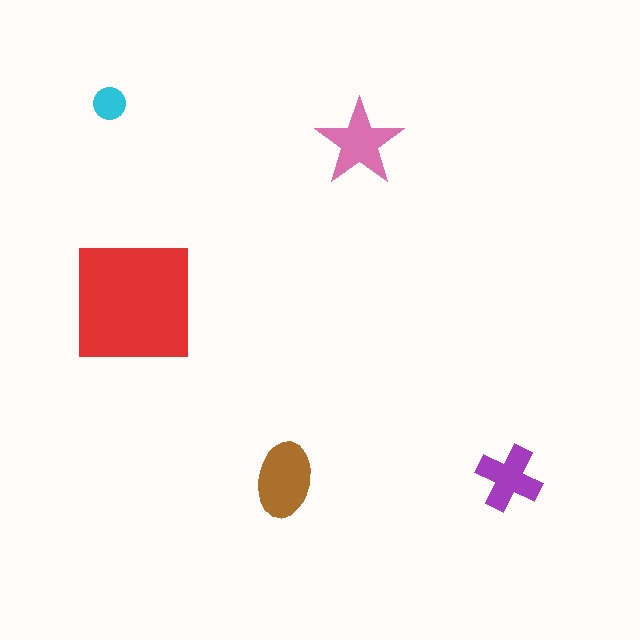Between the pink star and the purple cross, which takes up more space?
The pink star.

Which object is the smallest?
The cyan circle.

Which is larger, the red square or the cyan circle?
The red square.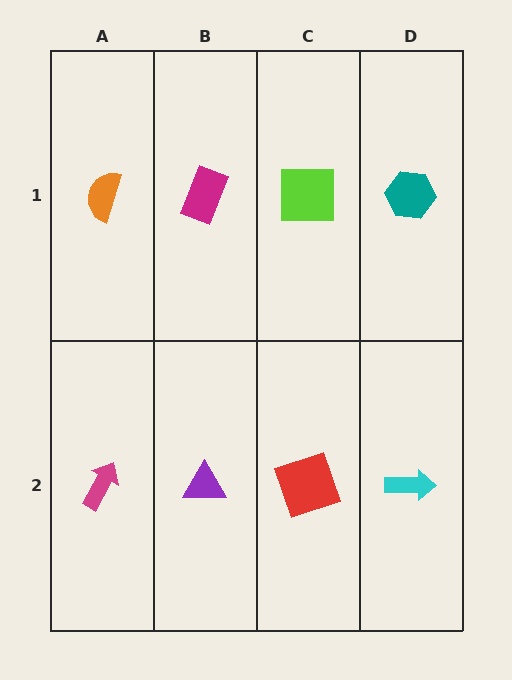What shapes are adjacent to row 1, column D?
A cyan arrow (row 2, column D), a lime square (row 1, column C).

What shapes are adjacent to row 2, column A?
An orange semicircle (row 1, column A), a purple triangle (row 2, column B).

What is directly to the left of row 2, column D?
A red square.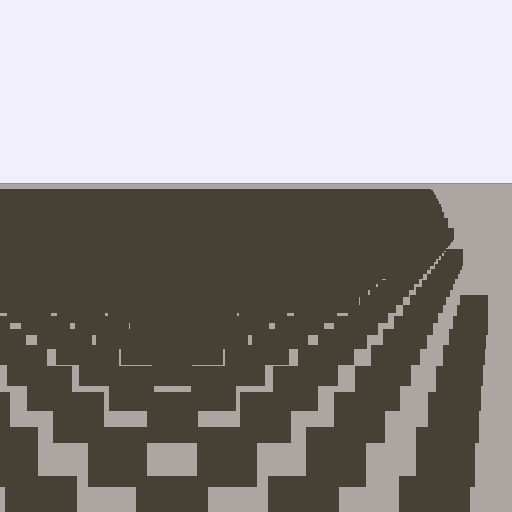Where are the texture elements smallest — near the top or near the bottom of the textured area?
Near the top.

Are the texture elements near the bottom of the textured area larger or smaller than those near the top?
Larger. Near the bottom, elements are closer to the viewer and appear at a bigger on-screen size.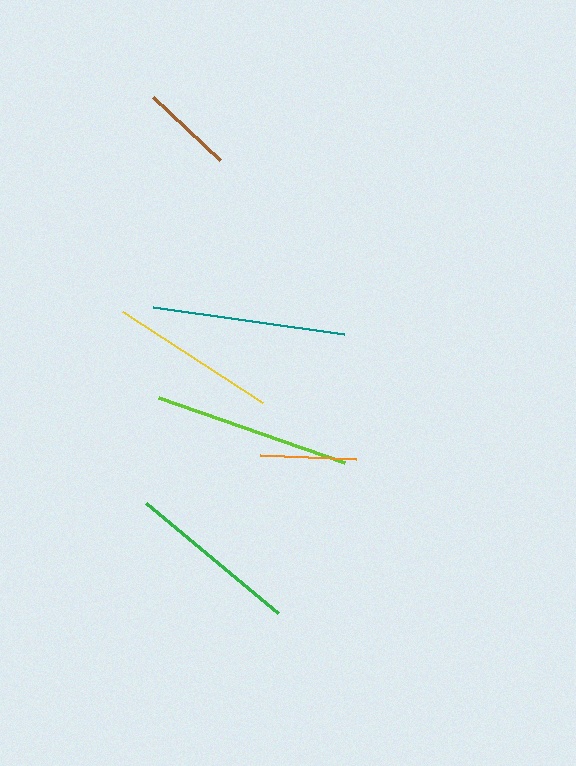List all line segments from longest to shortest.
From longest to shortest: lime, teal, green, yellow, orange, brown.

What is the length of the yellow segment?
The yellow segment is approximately 167 pixels long.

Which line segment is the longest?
The lime line is the longest at approximately 198 pixels.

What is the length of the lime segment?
The lime segment is approximately 198 pixels long.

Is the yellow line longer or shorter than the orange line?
The yellow line is longer than the orange line.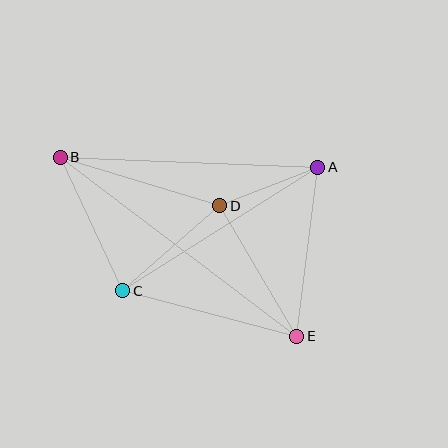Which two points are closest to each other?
Points A and D are closest to each other.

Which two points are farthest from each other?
Points B and E are farthest from each other.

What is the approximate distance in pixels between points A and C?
The distance between A and C is approximately 231 pixels.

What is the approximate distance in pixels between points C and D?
The distance between C and D is approximately 129 pixels.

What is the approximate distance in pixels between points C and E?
The distance between C and E is approximately 180 pixels.